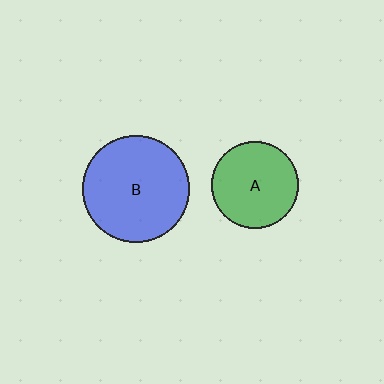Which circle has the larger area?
Circle B (blue).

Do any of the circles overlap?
No, none of the circles overlap.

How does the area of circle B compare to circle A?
Approximately 1.5 times.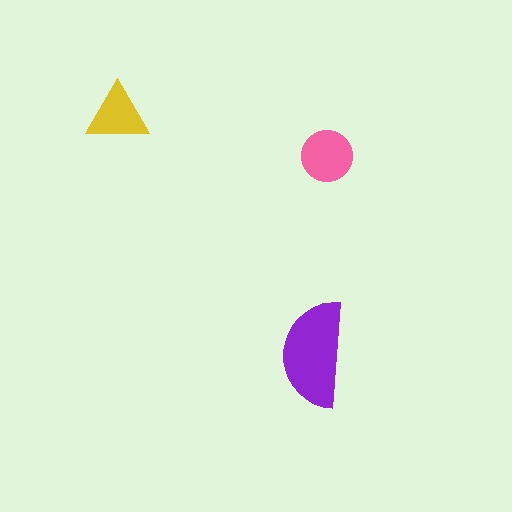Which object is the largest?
The purple semicircle.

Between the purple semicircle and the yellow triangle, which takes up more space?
The purple semicircle.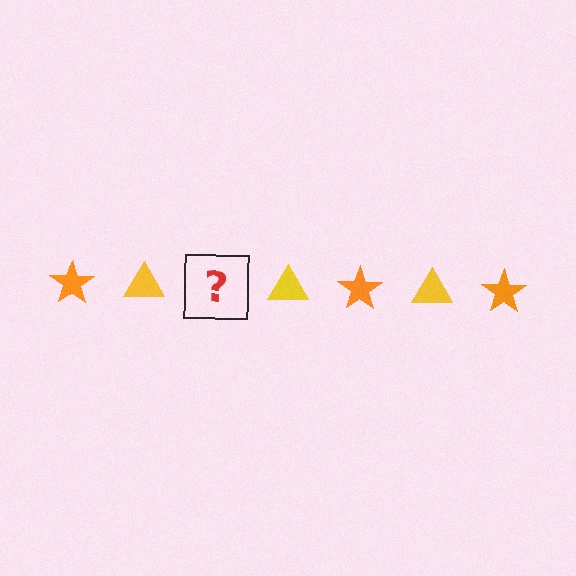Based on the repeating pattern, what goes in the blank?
The blank should be an orange star.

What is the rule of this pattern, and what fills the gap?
The rule is that the pattern alternates between orange star and yellow triangle. The gap should be filled with an orange star.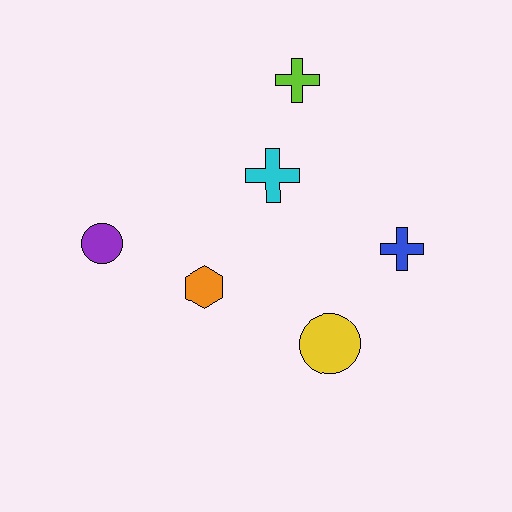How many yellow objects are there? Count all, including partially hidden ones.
There is 1 yellow object.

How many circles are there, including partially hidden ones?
There are 2 circles.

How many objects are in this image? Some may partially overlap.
There are 6 objects.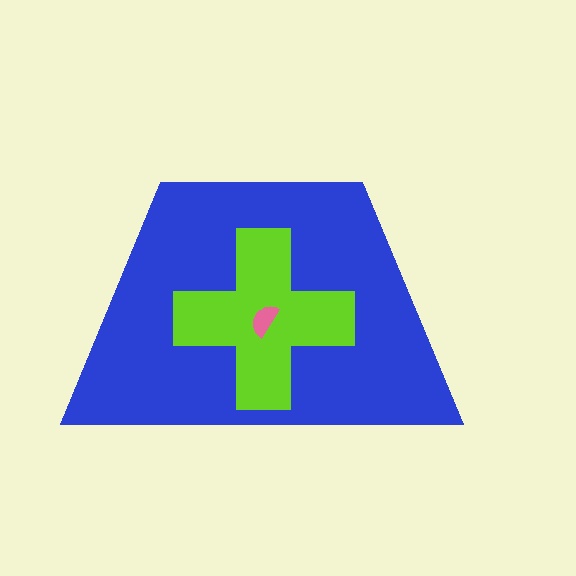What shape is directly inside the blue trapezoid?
The lime cross.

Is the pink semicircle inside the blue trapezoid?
Yes.